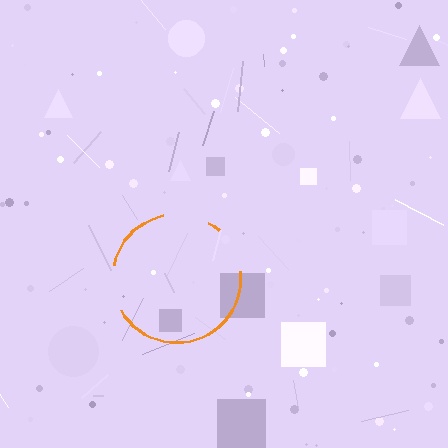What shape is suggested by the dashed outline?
The dashed outline suggests a circle.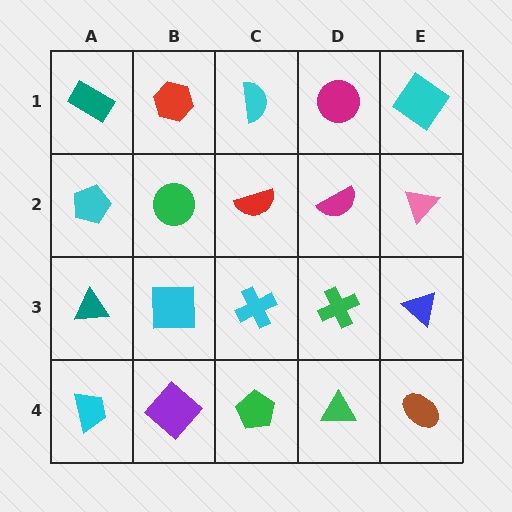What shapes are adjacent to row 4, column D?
A green cross (row 3, column D), a green pentagon (row 4, column C), a brown ellipse (row 4, column E).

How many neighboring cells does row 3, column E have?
3.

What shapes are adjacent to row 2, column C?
A cyan semicircle (row 1, column C), a cyan cross (row 3, column C), a green circle (row 2, column B), a magenta semicircle (row 2, column D).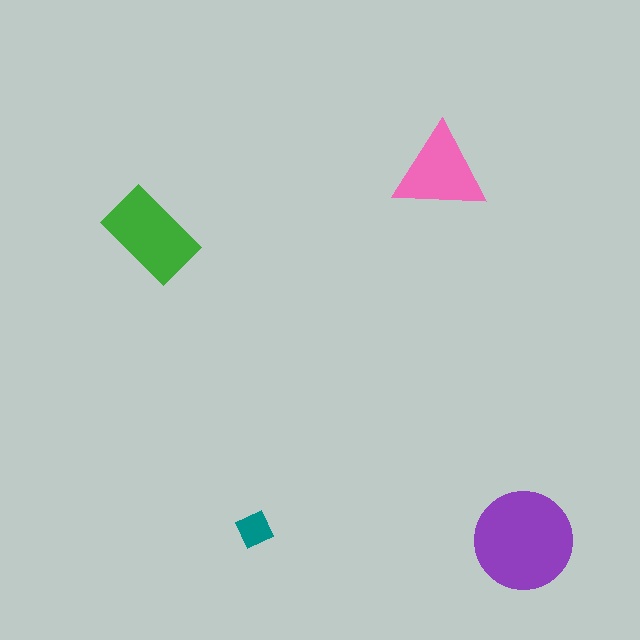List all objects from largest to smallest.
The purple circle, the green rectangle, the pink triangle, the teal square.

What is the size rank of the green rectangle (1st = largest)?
2nd.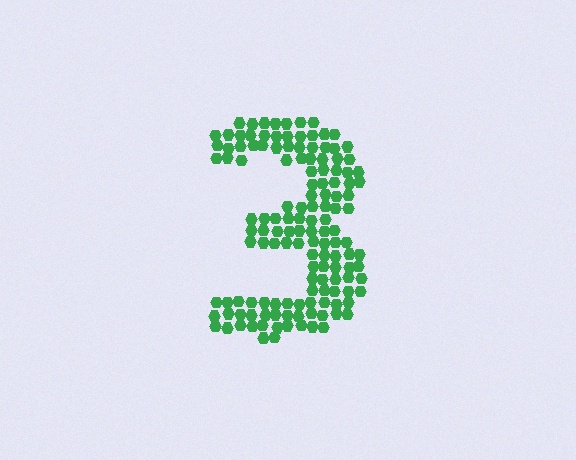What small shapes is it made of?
It is made of small hexagons.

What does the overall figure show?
The overall figure shows the digit 3.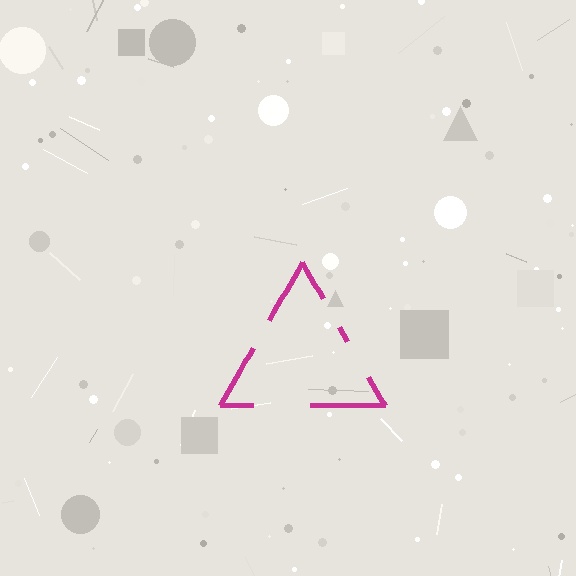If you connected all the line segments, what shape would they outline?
They would outline a triangle.